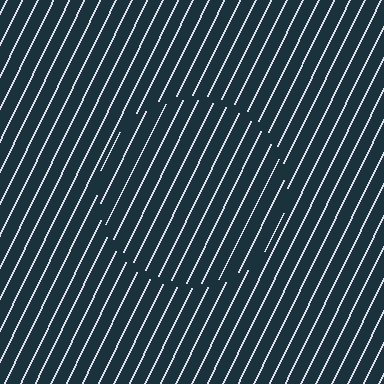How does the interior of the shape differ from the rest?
The interior of the shape contains the same grating, shifted by half a period — the contour is defined by the phase discontinuity where line-ends from the inner and outer gratings abut.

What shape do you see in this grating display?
An illusory circle. The interior of the shape contains the same grating, shifted by half a period — the contour is defined by the phase discontinuity where line-ends from the inner and outer gratings abut.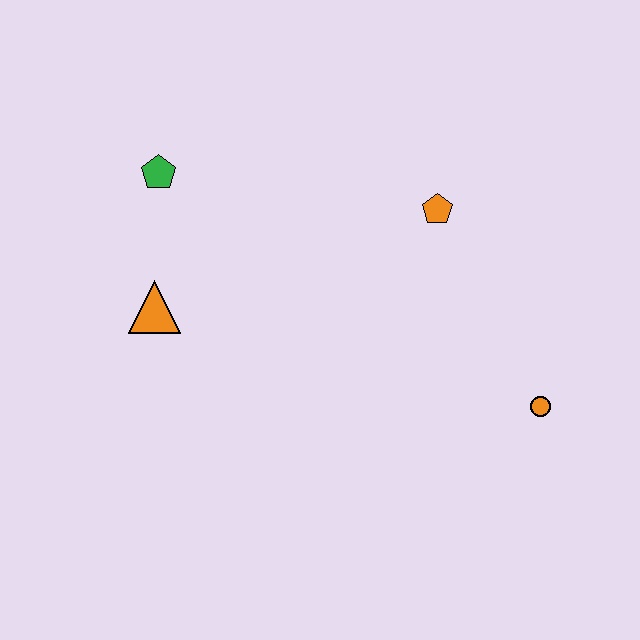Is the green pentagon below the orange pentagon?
No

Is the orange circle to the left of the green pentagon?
No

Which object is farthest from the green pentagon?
The orange circle is farthest from the green pentagon.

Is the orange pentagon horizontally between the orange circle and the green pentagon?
Yes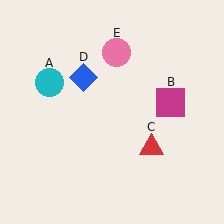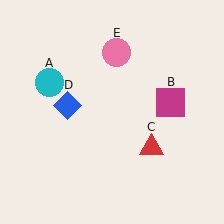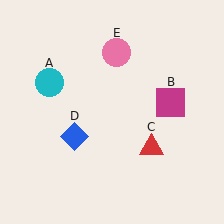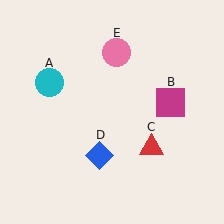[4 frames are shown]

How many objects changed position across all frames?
1 object changed position: blue diamond (object D).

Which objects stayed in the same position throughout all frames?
Cyan circle (object A) and magenta square (object B) and red triangle (object C) and pink circle (object E) remained stationary.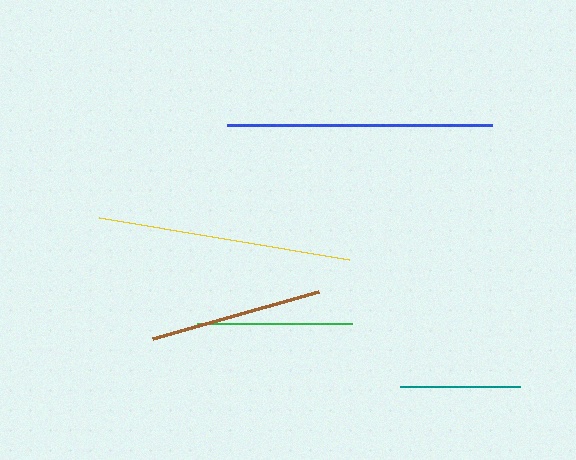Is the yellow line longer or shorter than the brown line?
The yellow line is longer than the brown line.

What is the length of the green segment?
The green segment is approximately 155 pixels long.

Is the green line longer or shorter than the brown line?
The brown line is longer than the green line.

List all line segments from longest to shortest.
From longest to shortest: blue, yellow, brown, green, teal.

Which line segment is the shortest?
The teal line is the shortest at approximately 120 pixels.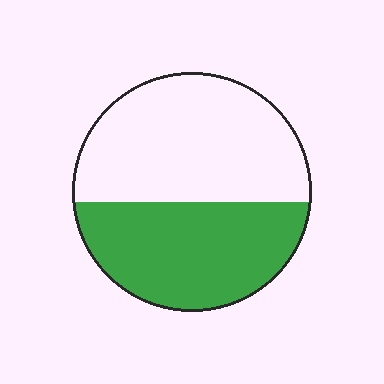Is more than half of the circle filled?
No.